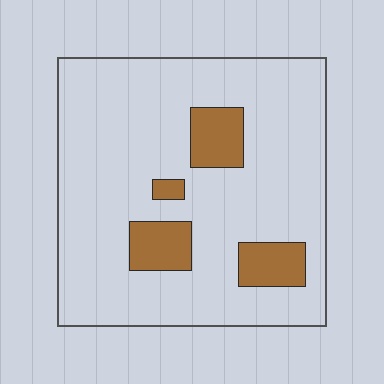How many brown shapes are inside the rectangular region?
4.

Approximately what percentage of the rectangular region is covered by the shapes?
Approximately 15%.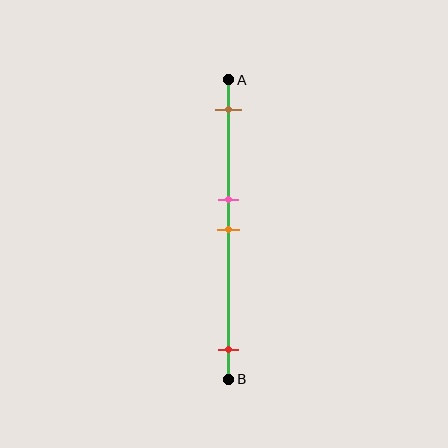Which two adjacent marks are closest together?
The pink and orange marks are the closest adjacent pair.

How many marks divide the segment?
There are 4 marks dividing the segment.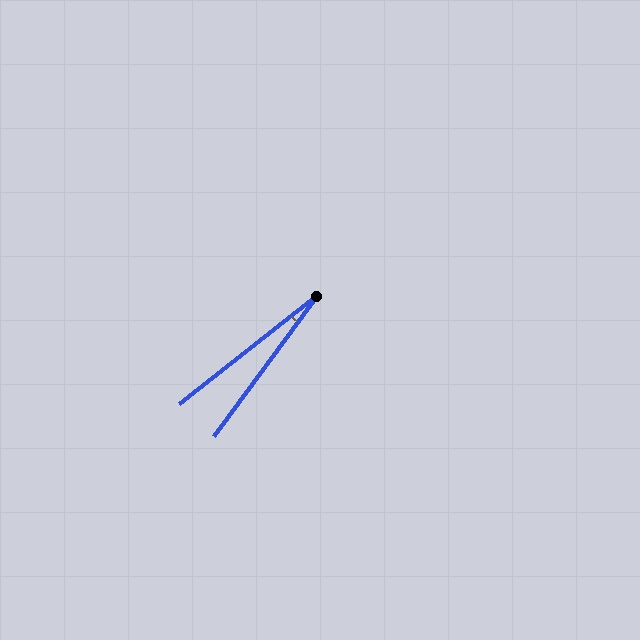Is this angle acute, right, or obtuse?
It is acute.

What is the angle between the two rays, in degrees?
Approximately 15 degrees.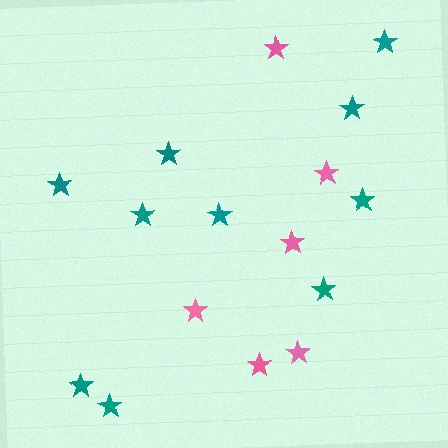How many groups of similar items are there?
There are 2 groups: one group of teal stars (10) and one group of pink stars (6).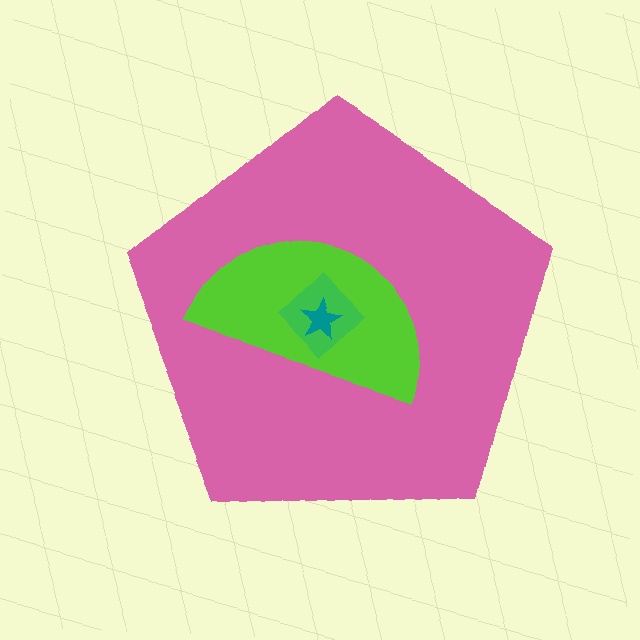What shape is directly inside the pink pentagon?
The lime semicircle.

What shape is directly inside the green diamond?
The teal star.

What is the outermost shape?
The pink pentagon.